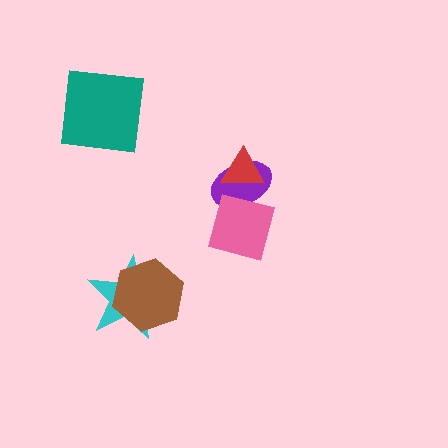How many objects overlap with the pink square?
2 objects overlap with the pink square.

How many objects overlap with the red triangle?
2 objects overlap with the red triangle.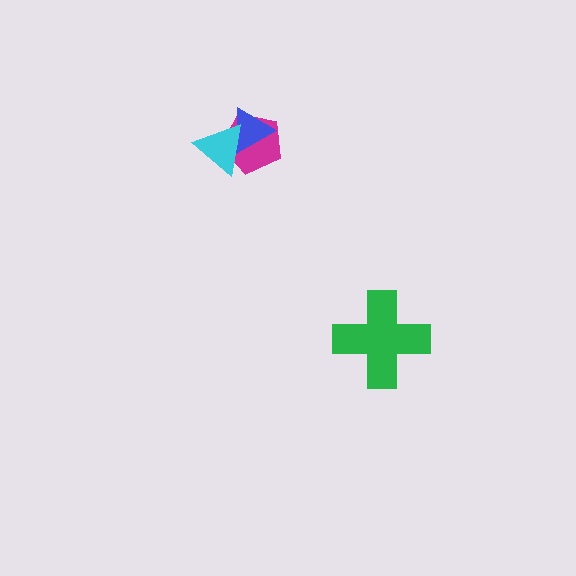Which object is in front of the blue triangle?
The cyan triangle is in front of the blue triangle.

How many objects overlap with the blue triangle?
2 objects overlap with the blue triangle.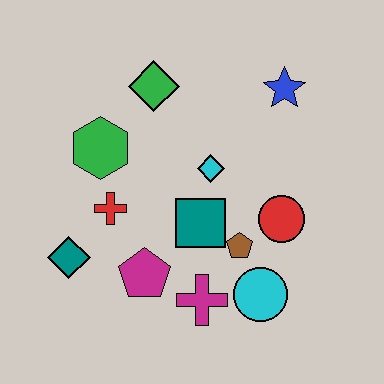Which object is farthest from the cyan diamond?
The teal diamond is farthest from the cyan diamond.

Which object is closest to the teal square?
The brown pentagon is closest to the teal square.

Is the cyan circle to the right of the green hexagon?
Yes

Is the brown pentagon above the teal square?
No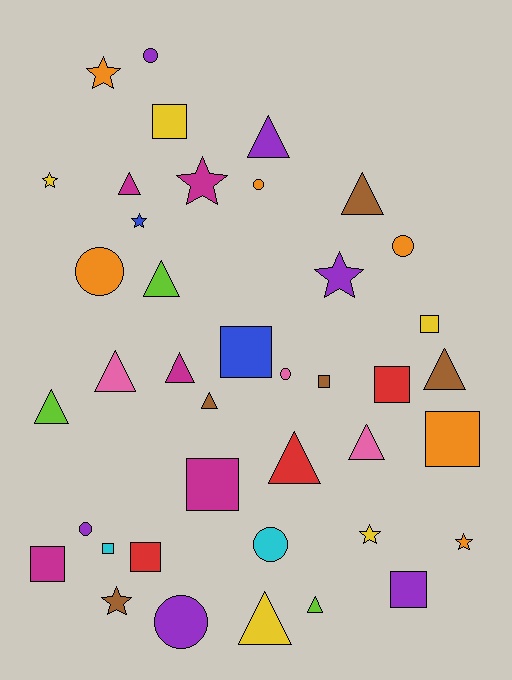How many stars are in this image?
There are 8 stars.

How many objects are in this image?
There are 40 objects.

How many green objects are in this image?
There are no green objects.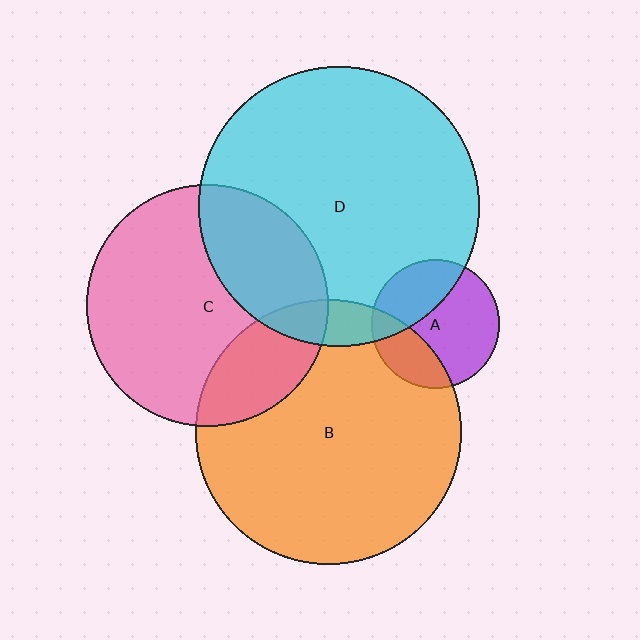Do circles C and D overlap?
Yes.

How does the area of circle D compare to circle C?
Approximately 1.3 times.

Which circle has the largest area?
Circle D (cyan).